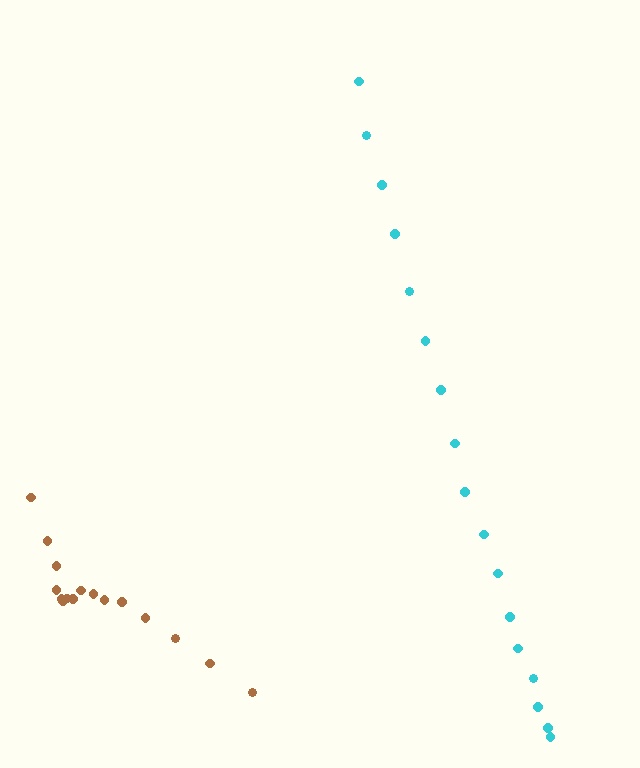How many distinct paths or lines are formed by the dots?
There are 2 distinct paths.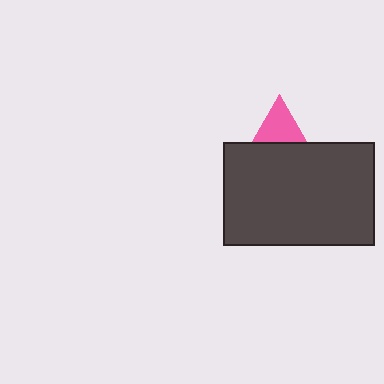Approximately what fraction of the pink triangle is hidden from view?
Roughly 66% of the pink triangle is hidden behind the dark gray rectangle.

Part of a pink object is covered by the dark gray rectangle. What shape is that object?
It is a triangle.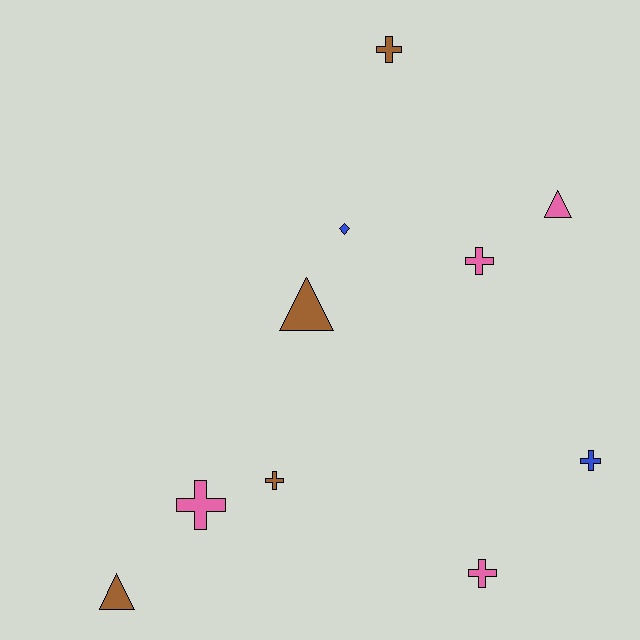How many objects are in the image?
There are 10 objects.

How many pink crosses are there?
There are 3 pink crosses.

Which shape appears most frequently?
Cross, with 6 objects.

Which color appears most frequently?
Pink, with 4 objects.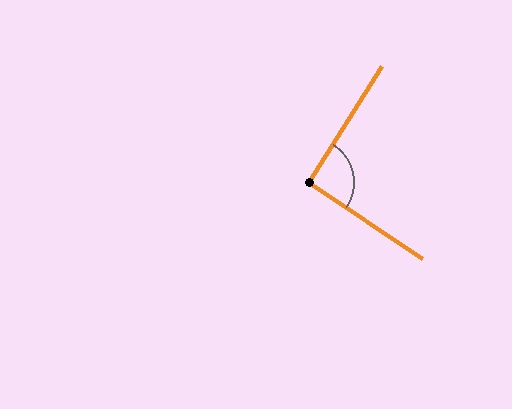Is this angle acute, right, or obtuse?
It is approximately a right angle.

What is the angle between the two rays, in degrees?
Approximately 92 degrees.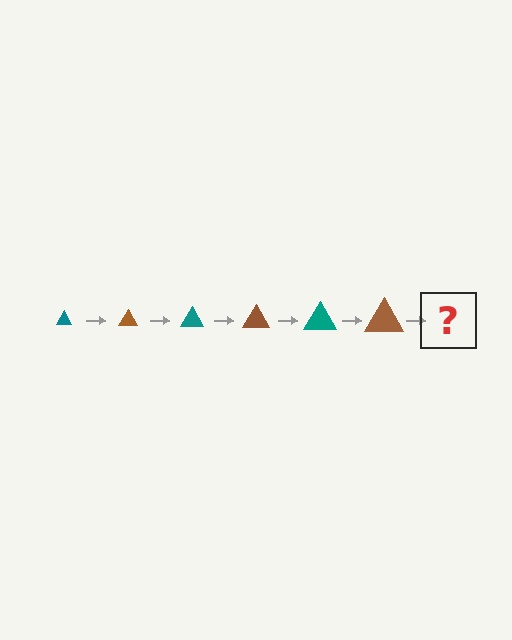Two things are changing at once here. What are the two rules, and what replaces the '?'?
The two rules are that the triangle grows larger each step and the color cycles through teal and brown. The '?' should be a teal triangle, larger than the previous one.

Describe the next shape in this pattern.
It should be a teal triangle, larger than the previous one.